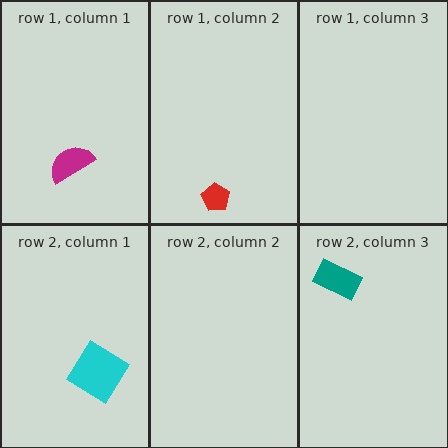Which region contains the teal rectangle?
The row 2, column 3 region.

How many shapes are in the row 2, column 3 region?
1.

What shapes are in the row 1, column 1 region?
The magenta semicircle.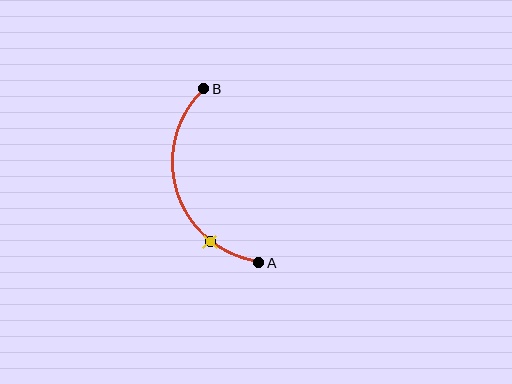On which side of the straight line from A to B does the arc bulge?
The arc bulges to the left of the straight line connecting A and B.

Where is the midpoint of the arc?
The arc midpoint is the point on the curve farthest from the straight line joining A and B. It sits to the left of that line.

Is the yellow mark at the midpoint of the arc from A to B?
No. The yellow mark lies on the arc but is closer to endpoint A. The arc midpoint would be at the point on the curve equidistant along the arc from both A and B.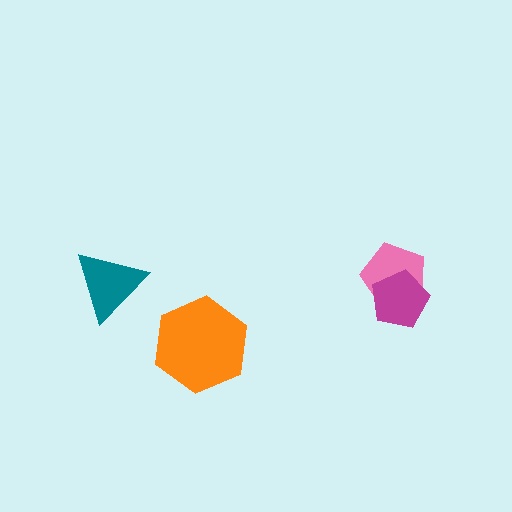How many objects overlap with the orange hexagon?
0 objects overlap with the orange hexagon.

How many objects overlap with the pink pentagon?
1 object overlaps with the pink pentagon.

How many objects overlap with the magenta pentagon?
1 object overlaps with the magenta pentagon.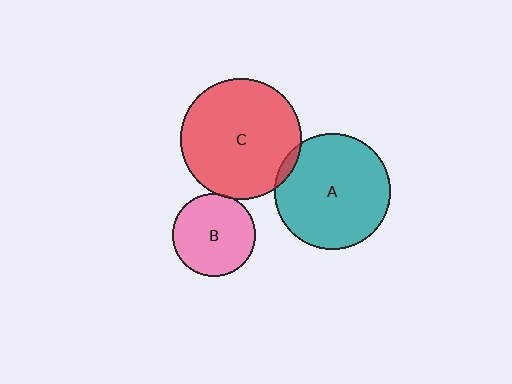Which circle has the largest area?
Circle C (red).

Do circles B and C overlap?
Yes.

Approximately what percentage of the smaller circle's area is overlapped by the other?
Approximately 5%.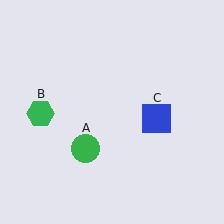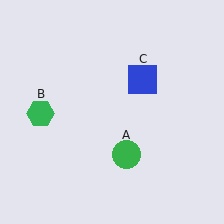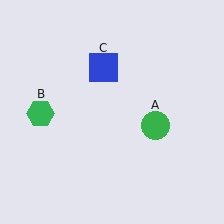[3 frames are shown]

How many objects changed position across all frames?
2 objects changed position: green circle (object A), blue square (object C).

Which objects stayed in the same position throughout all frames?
Green hexagon (object B) remained stationary.